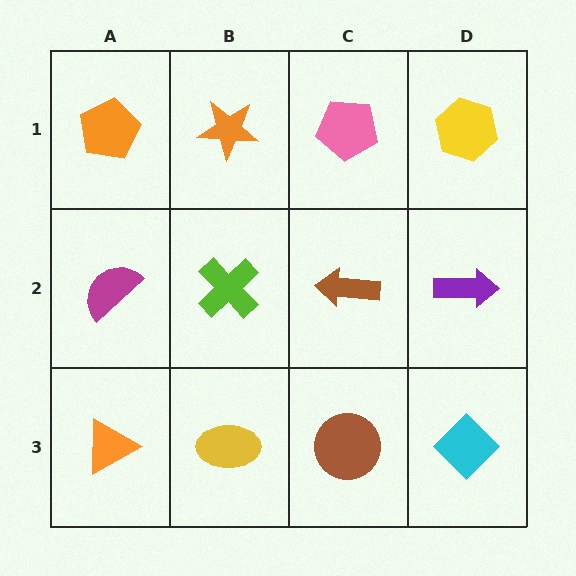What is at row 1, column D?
A yellow hexagon.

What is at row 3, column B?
A yellow ellipse.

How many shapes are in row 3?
4 shapes.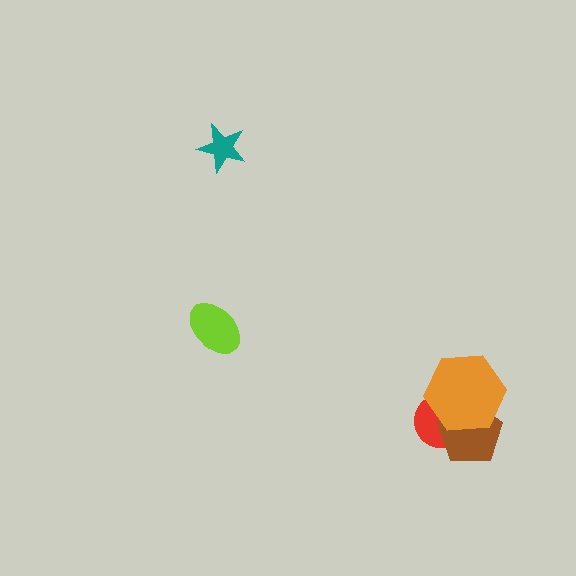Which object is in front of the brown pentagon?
The orange hexagon is in front of the brown pentagon.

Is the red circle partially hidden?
Yes, it is partially covered by another shape.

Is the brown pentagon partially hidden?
Yes, it is partially covered by another shape.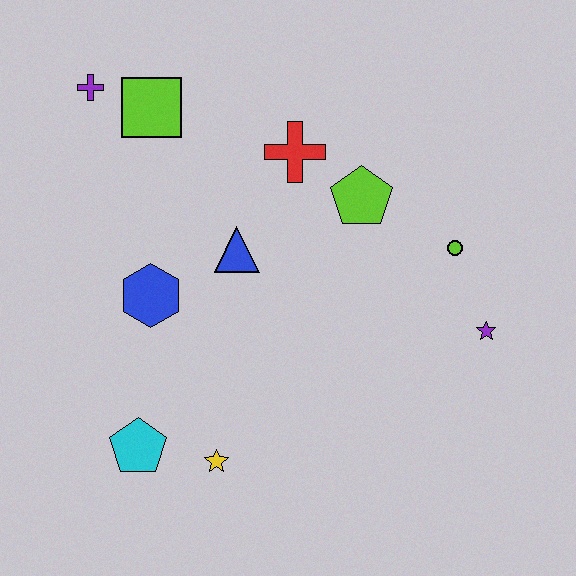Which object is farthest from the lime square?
The purple star is farthest from the lime square.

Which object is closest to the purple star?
The lime circle is closest to the purple star.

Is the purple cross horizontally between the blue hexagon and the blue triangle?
No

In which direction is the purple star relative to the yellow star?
The purple star is to the right of the yellow star.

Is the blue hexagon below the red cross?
Yes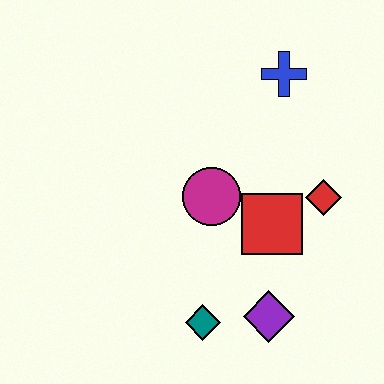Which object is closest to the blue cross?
The red diamond is closest to the blue cross.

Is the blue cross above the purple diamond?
Yes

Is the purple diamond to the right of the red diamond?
No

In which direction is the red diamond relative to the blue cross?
The red diamond is below the blue cross.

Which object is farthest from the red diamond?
The teal diamond is farthest from the red diamond.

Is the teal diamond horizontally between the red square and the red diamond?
No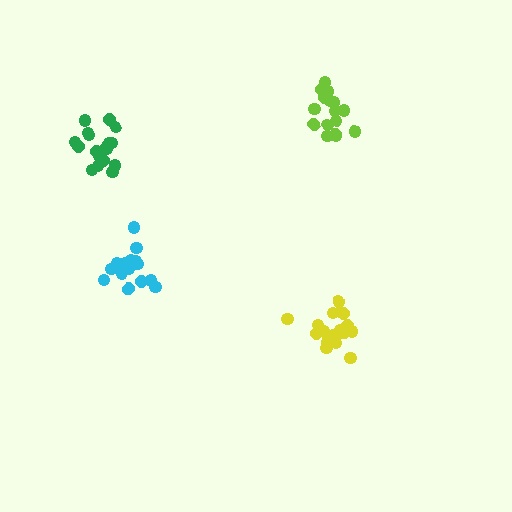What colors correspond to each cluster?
The clusters are colored: green, cyan, yellow, lime.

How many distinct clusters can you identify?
There are 4 distinct clusters.